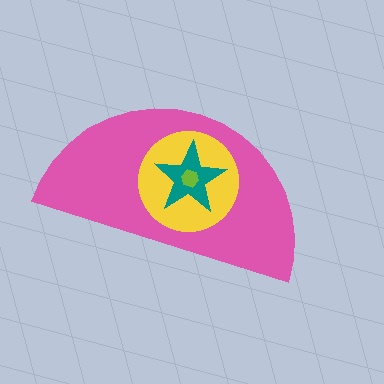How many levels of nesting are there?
4.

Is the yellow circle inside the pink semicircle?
Yes.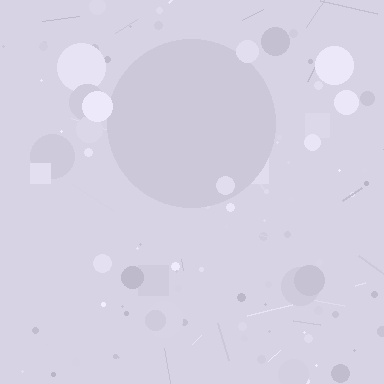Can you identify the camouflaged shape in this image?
The camouflaged shape is a circle.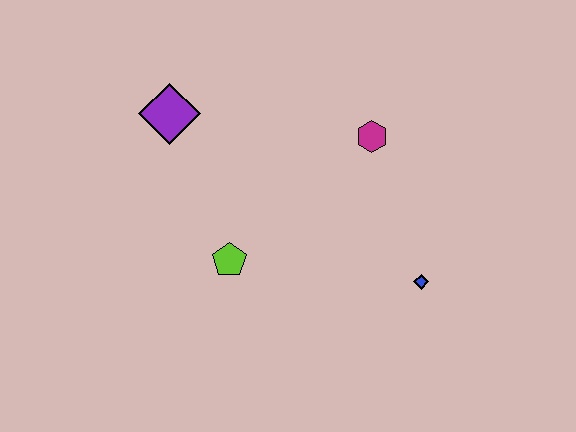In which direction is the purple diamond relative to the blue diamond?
The purple diamond is to the left of the blue diamond.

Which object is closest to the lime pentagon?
The purple diamond is closest to the lime pentagon.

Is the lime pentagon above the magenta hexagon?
No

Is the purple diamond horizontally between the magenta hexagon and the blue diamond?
No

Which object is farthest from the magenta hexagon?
The purple diamond is farthest from the magenta hexagon.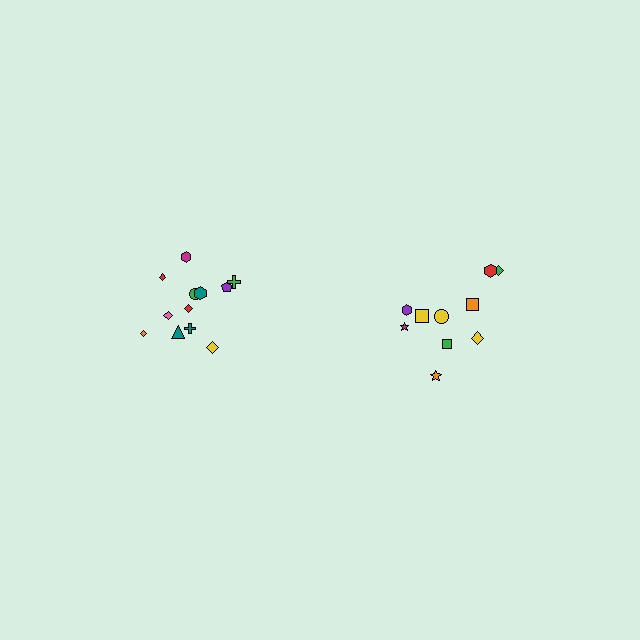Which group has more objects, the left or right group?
The left group.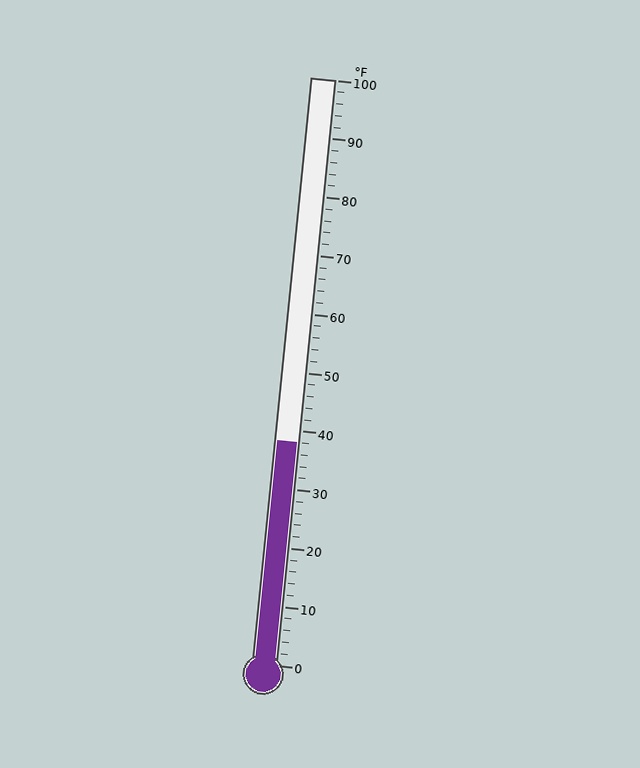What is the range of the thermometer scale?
The thermometer scale ranges from 0°F to 100°F.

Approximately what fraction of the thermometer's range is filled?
The thermometer is filled to approximately 40% of its range.